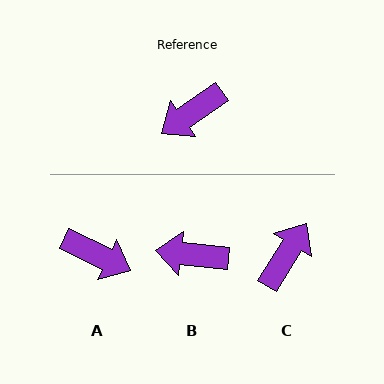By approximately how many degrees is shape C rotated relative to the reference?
Approximately 157 degrees clockwise.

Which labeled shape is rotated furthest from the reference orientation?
C, about 157 degrees away.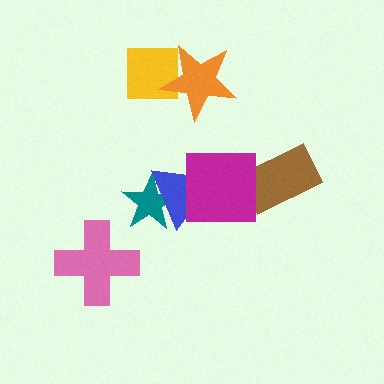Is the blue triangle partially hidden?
Yes, it is partially covered by another shape.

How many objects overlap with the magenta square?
2 objects overlap with the magenta square.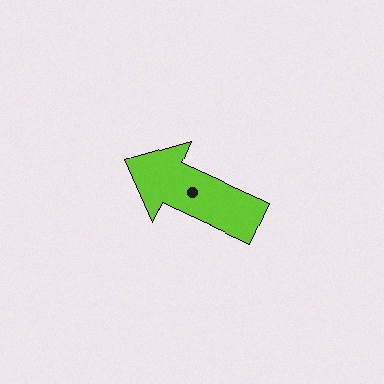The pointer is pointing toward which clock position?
Roughly 10 o'clock.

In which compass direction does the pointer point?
Northwest.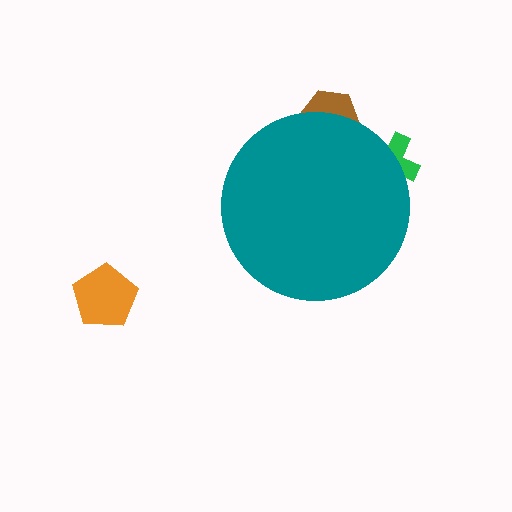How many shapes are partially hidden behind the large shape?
2 shapes are partially hidden.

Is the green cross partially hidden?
Yes, the green cross is partially hidden behind the teal circle.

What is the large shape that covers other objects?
A teal circle.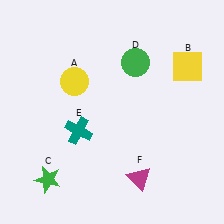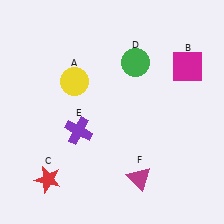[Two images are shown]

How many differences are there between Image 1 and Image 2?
There are 3 differences between the two images.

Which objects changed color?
B changed from yellow to magenta. C changed from green to red. E changed from teal to purple.